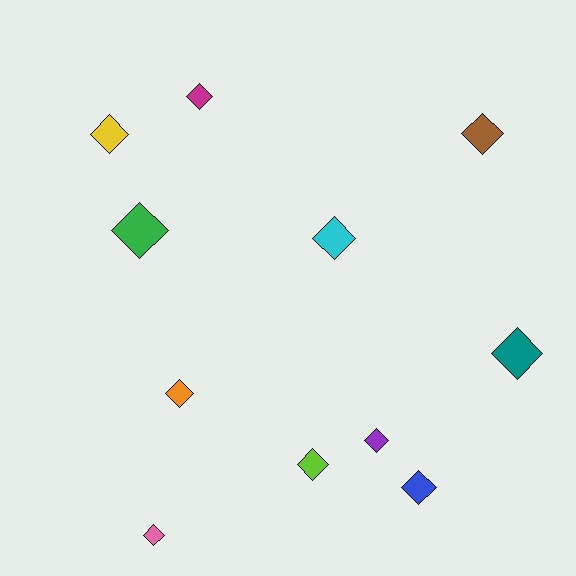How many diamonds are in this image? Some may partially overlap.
There are 11 diamonds.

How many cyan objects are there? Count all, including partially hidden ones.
There is 1 cyan object.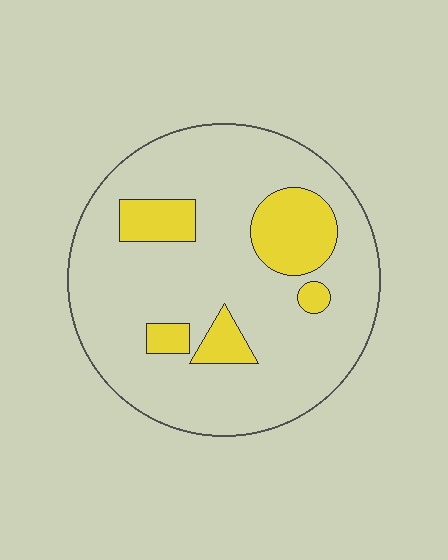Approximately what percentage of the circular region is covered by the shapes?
Approximately 20%.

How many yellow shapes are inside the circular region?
5.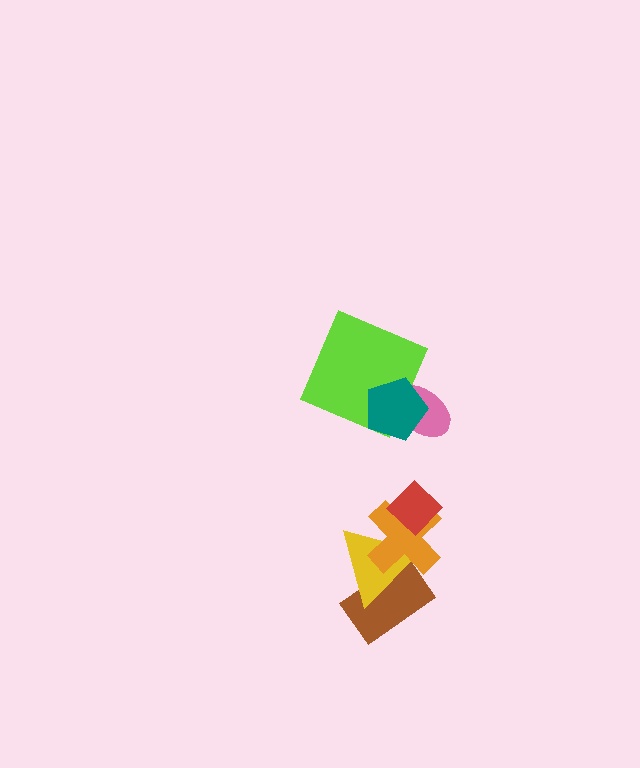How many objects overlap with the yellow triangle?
2 objects overlap with the yellow triangle.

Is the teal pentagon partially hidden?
No, no other shape covers it.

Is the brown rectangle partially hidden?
Yes, it is partially covered by another shape.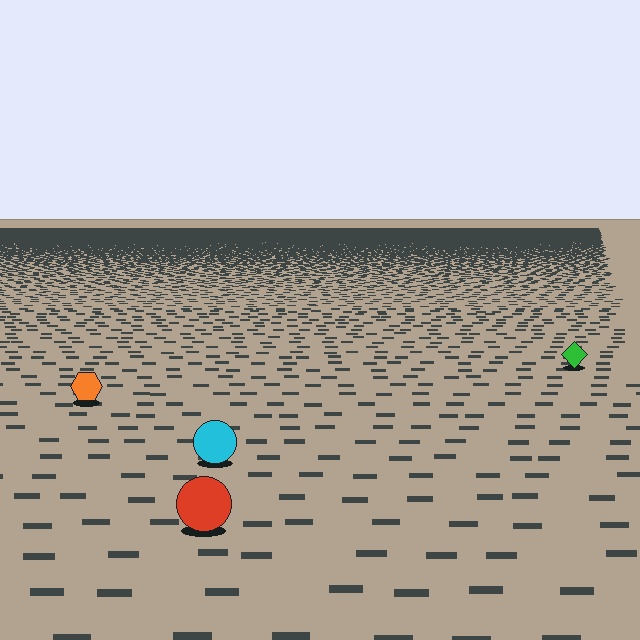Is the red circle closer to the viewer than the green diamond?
Yes. The red circle is closer — you can tell from the texture gradient: the ground texture is coarser near it.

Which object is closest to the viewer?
The red circle is closest. The texture marks near it are larger and more spread out.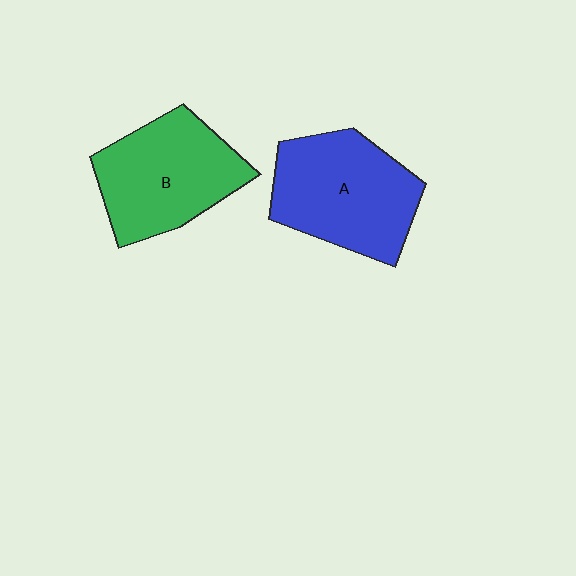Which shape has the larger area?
Shape A (blue).